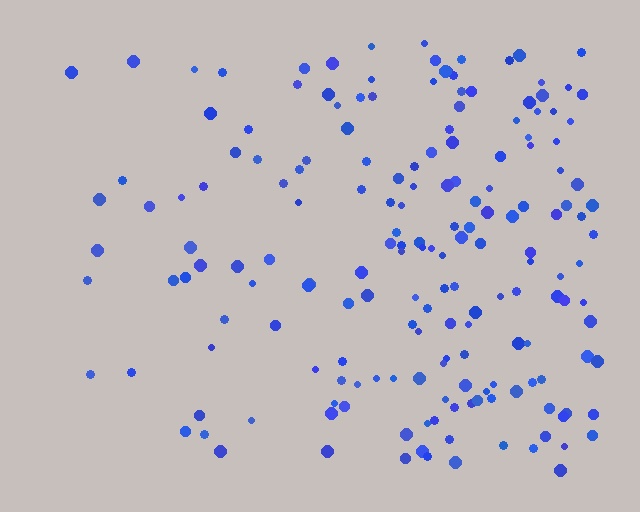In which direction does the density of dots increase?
From left to right, with the right side densest.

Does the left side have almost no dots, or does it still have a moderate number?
Still a moderate number, just noticeably fewer than the right.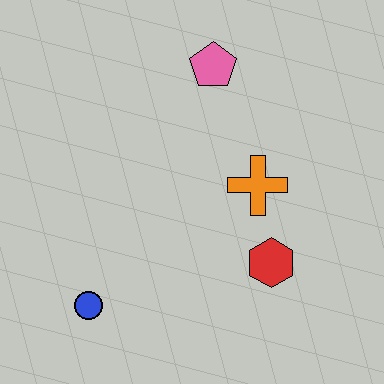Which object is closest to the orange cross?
The red hexagon is closest to the orange cross.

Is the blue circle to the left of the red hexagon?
Yes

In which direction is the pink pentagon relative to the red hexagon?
The pink pentagon is above the red hexagon.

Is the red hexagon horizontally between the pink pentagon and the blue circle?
No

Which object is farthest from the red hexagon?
The pink pentagon is farthest from the red hexagon.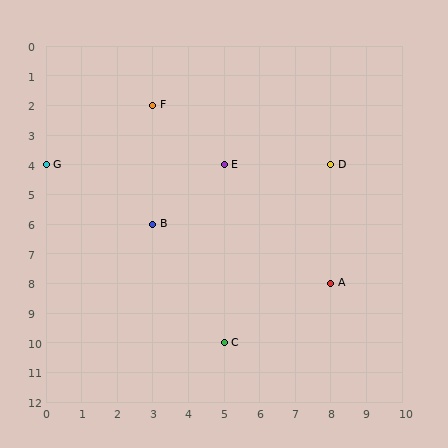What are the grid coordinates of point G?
Point G is at grid coordinates (0, 4).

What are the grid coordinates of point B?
Point B is at grid coordinates (3, 6).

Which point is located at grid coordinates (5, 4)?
Point E is at (5, 4).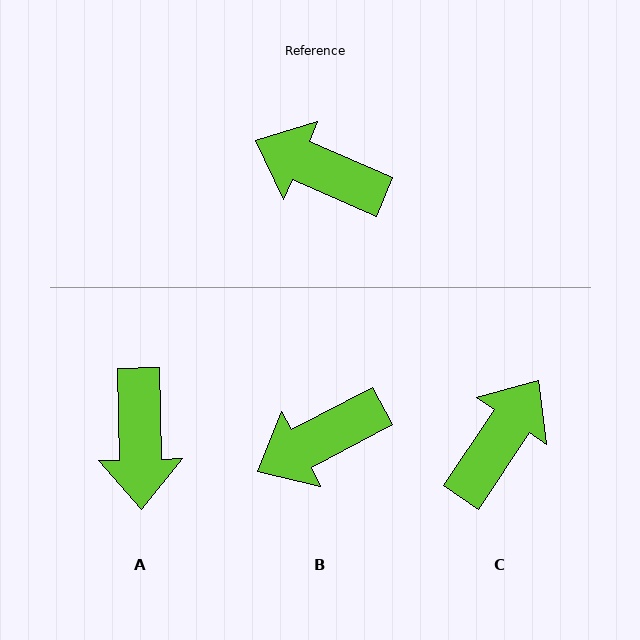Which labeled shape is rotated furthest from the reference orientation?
A, about 115 degrees away.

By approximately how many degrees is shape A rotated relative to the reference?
Approximately 115 degrees counter-clockwise.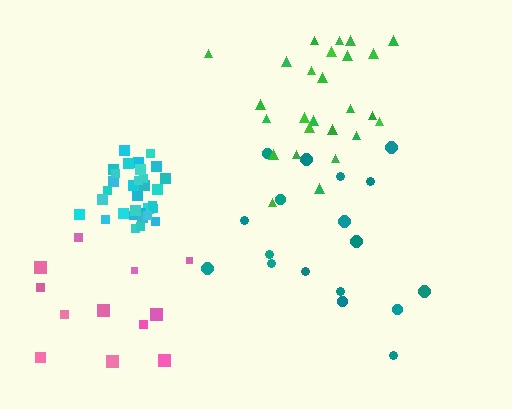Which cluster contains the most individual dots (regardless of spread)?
Cyan (32).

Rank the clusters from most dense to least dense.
cyan, green, teal, pink.